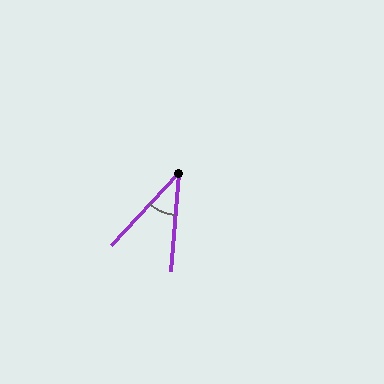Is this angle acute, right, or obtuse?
It is acute.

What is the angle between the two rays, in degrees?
Approximately 38 degrees.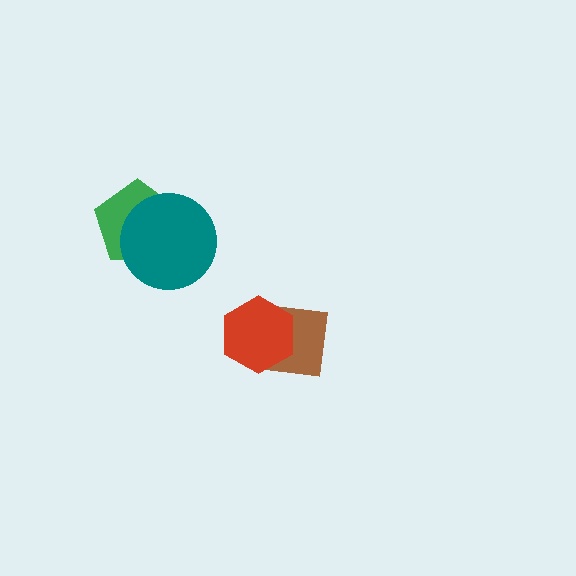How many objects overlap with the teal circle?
1 object overlaps with the teal circle.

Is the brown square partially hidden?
Yes, it is partially covered by another shape.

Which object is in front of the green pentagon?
The teal circle is in front of the green pentagon.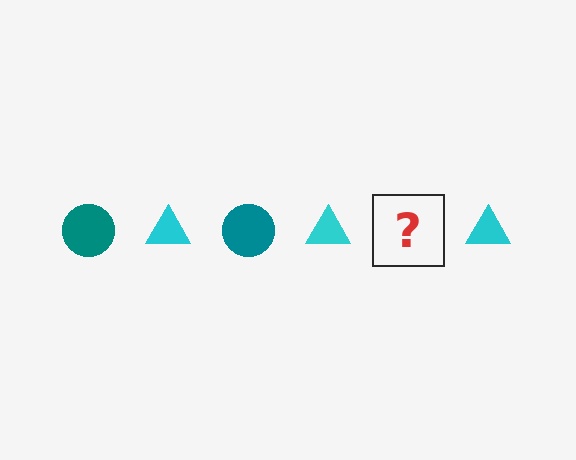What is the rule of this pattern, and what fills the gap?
The rule is that the pattern alternates between teal circle and cyan triangle. The gap should be filled with a teal circle.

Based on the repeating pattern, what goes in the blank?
The blank should be a teal circle.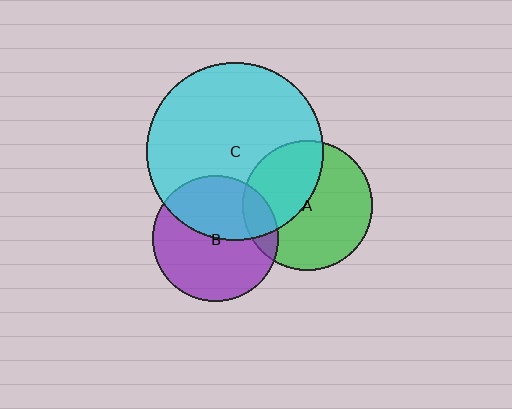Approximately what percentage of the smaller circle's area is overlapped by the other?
Approximately 15%.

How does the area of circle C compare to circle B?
Approximately 2.0 times.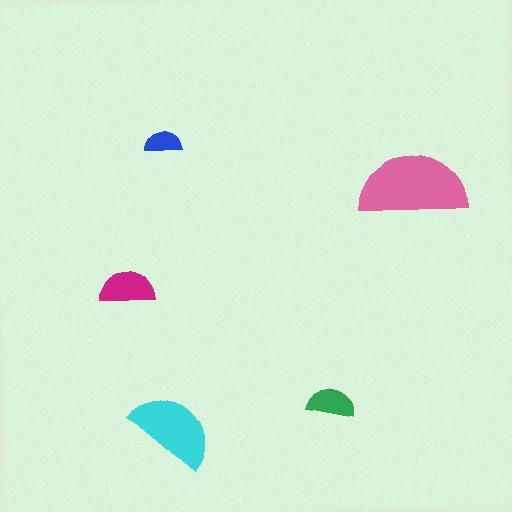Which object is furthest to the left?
The magenta semicircle is leftmost.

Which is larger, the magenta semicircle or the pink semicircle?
The pink one.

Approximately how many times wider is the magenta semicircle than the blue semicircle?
About 1.5 times wider.